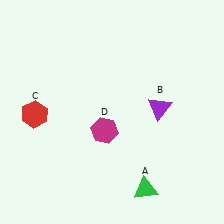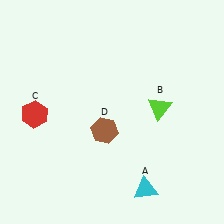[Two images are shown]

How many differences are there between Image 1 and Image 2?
There are 3 differences between the two images.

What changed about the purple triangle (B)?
In Image 1, B is purple. In Image 2, it changed to lime.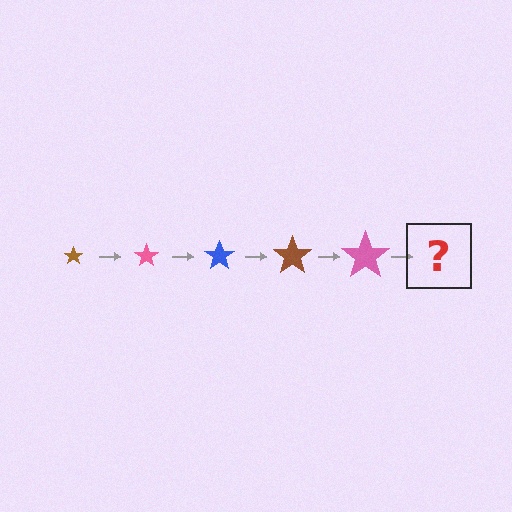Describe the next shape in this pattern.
It should be a blue star, larger than the previous one.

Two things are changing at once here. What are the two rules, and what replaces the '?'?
The two rules are that the star grows larger each step and the color cycles through brown, pink, and blue. The '?' should be a blue star, larger than the previous one.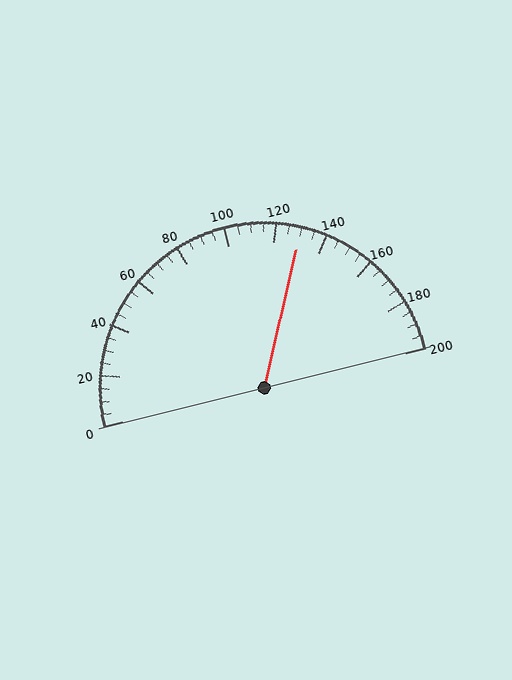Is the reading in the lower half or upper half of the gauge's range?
The reading is in the upper half of the range (0 to 200).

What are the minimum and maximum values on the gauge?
The gauge ranges from 0 to 200.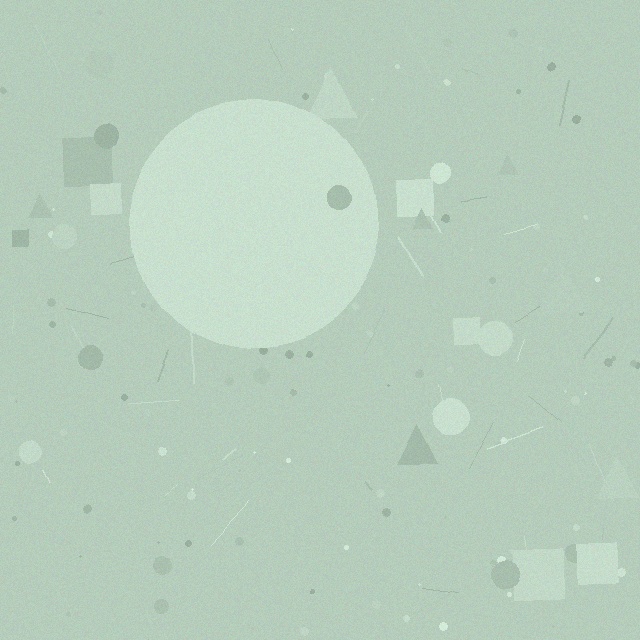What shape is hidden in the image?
A circle is hidden in the image.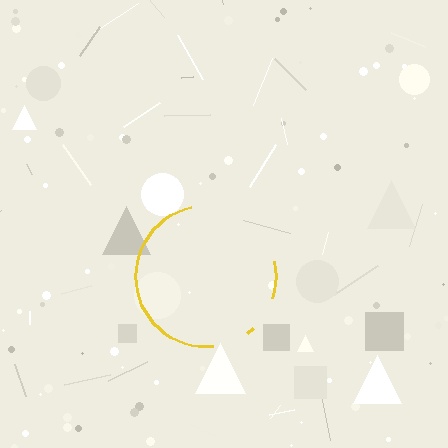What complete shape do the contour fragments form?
The contour fragments form a circle.